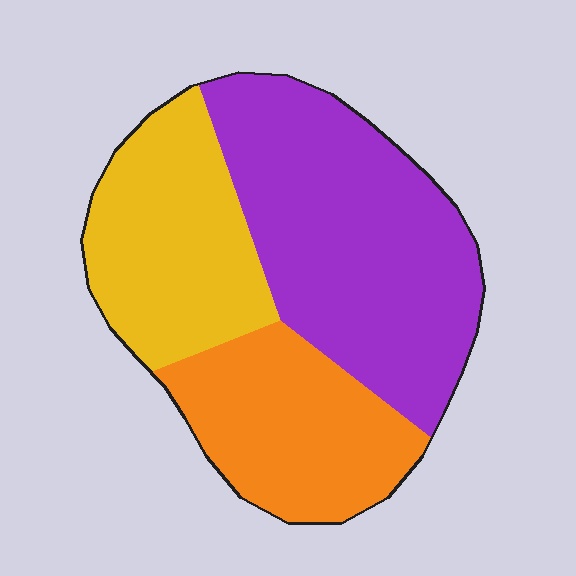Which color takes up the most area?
Purple, at roughly 45%.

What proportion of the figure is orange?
Orange takes up about one quarter (1/4) of the figure.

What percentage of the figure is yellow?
Yellow takes up between a quarter and a half of the figure.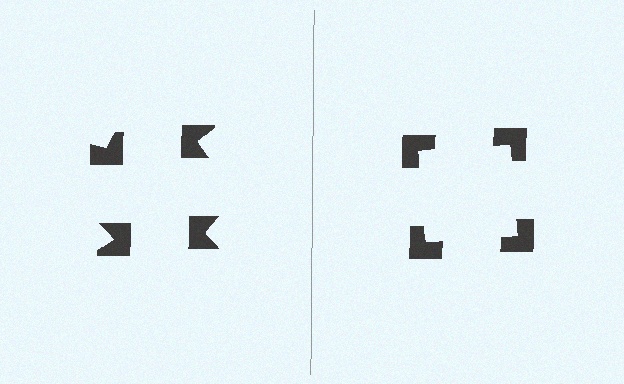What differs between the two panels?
The notched squares are positioned identically on both sides; only the wedge orientations differ. On the right they align to a square; on the left they are misaligned.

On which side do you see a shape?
An illusory square appears on the right side. On the left side the wedge cuts are rotated, so no coherent shape forms.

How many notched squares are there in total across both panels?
8 — 4 on each side.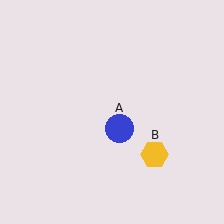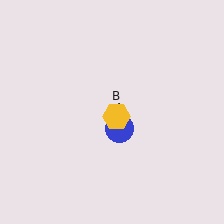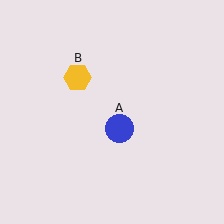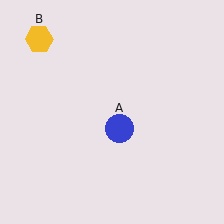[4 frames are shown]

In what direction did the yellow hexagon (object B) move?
The yellow hexagon (object B) moved up and to the left.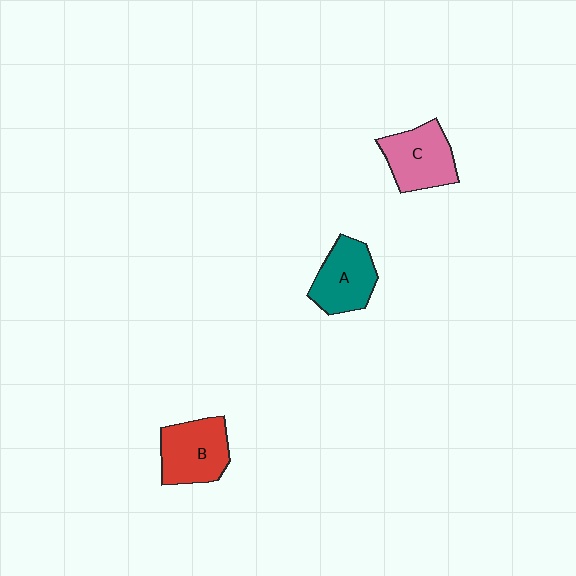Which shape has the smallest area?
Shape A (teal).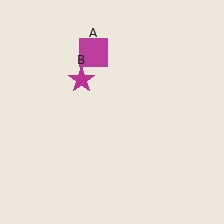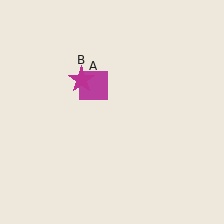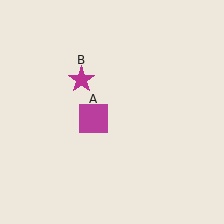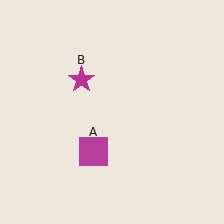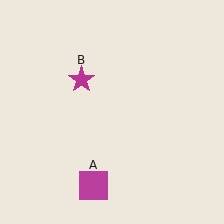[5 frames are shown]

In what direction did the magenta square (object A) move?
The magenta square (object A) moved down.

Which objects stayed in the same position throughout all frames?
Magenta star (object B) remained stationary.